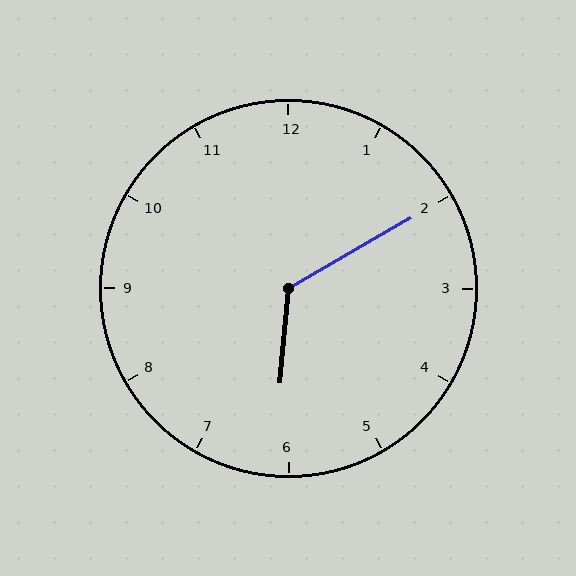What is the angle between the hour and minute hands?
Approximately 125 degrees.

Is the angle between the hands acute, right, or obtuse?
It is obtuse.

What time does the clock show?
6:10.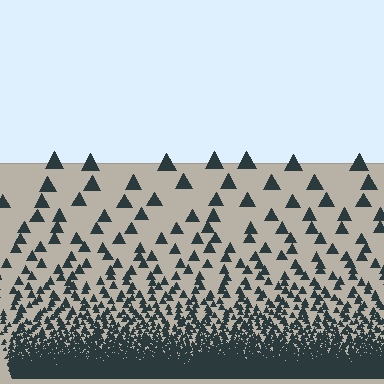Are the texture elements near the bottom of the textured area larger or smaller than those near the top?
Smaller. The gradient is inverted — elements near the bottom are smaller and denser.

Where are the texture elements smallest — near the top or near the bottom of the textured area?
Near the bottom.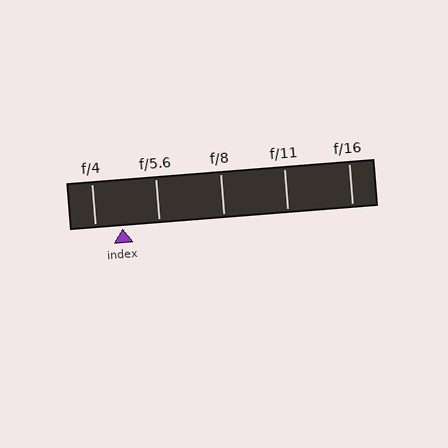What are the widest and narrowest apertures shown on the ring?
The widest aperture shown is f/4 and the narrowest is f/16.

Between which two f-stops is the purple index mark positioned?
The index mark is between f/4 and f/5.6.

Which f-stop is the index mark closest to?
The index mark is closest to f/4.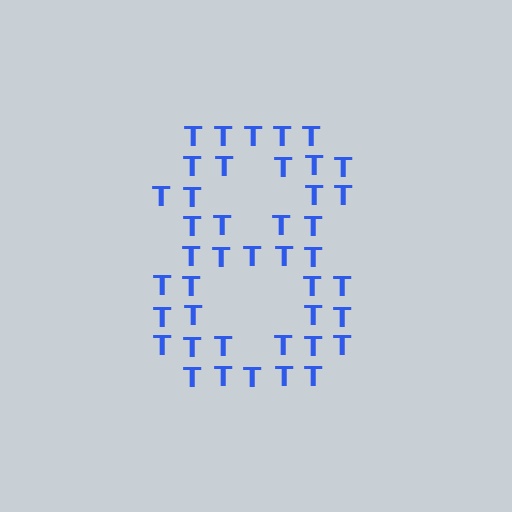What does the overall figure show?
The overall figure shows the digit 8.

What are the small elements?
The small elements are letter T's.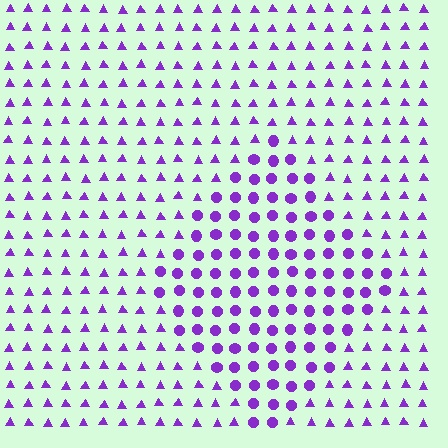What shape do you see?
I see a diamond.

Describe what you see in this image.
The image is filled with small purple elements arranged in a uniform grid. A diamond-shaped region contains circles, while the surrounding area contains triangles. The boundary is defined purely by the change in element shape.